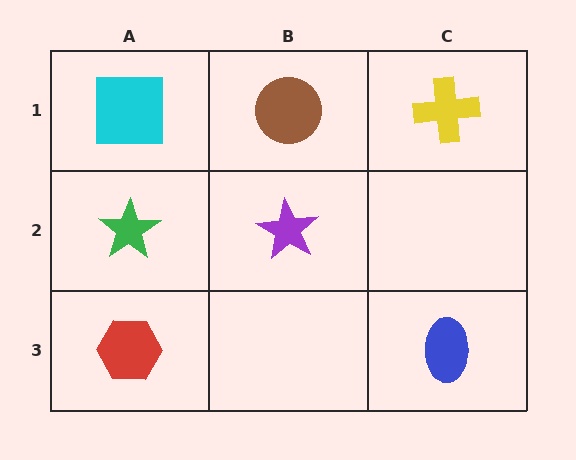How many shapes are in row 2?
2 shapes.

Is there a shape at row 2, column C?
No, that cell is empty.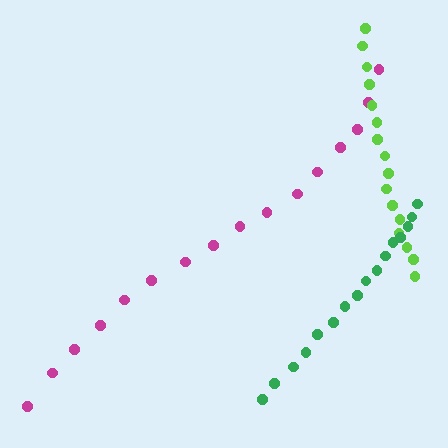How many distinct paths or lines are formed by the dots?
There are 3 distinct paths.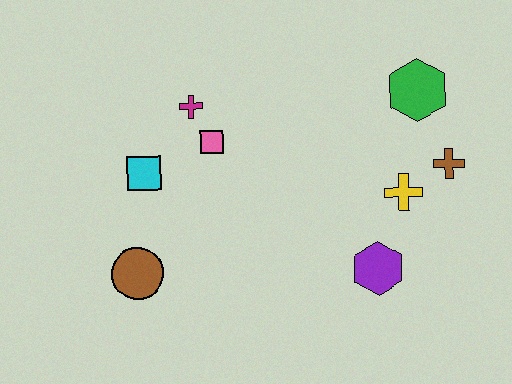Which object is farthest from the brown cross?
The brown circle is farthest from the brown cross.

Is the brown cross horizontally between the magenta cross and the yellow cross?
No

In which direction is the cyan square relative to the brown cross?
The cyan square is to the left of the brown cross.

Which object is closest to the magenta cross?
The pink square is closest to the magenta cross.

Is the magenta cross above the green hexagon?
No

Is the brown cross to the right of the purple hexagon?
Yes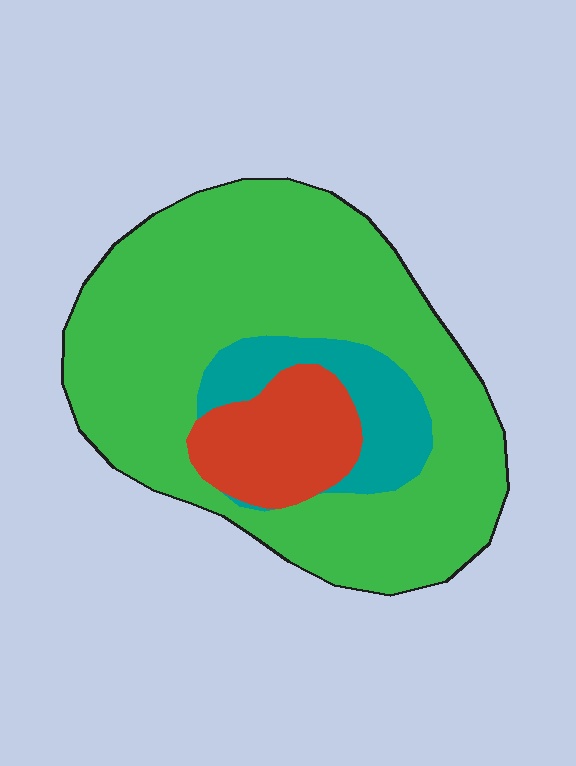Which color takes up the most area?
Green, at roughly 75%.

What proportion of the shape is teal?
Teal covers 13% of the shape.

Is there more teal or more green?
Green.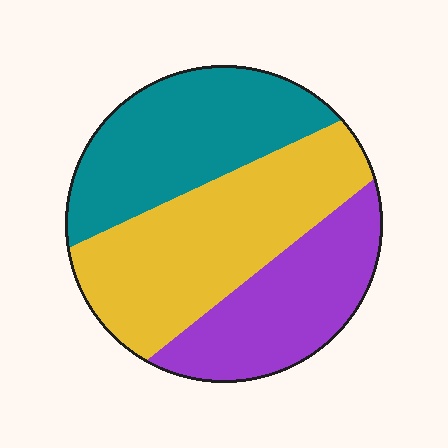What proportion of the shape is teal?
Teal takes up between a quarter and a half of the shape.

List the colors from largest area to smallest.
From largest to smallest: yellow, teal, purple.